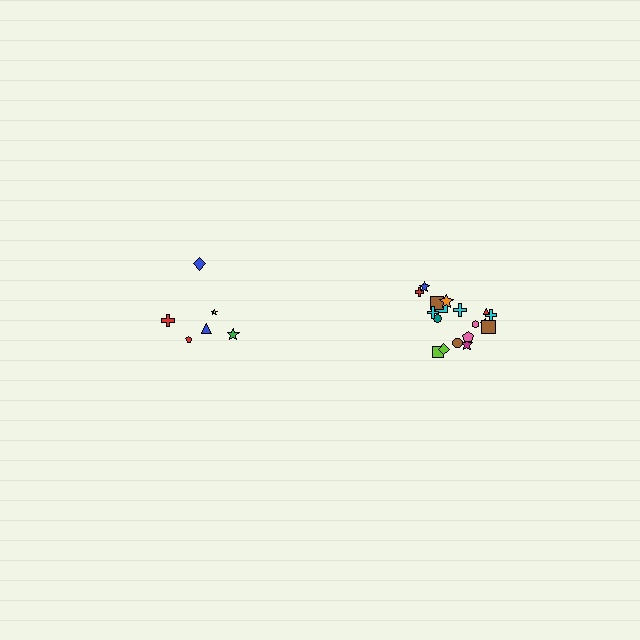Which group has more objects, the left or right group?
The right group.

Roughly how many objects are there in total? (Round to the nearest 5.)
Roughly 25 objects in total.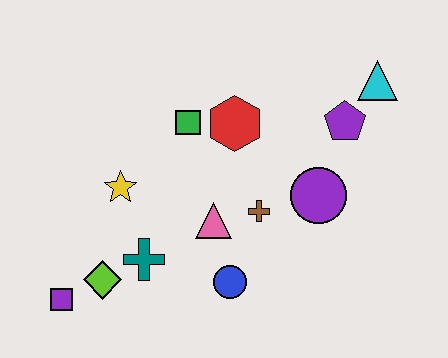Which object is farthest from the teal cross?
The cyan triangle is farthest from the teal cross.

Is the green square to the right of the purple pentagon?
No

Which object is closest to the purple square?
The lime diamond is closest to the purple square.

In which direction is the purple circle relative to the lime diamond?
The purple circle is to the right of the lime diamond.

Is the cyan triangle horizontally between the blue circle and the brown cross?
No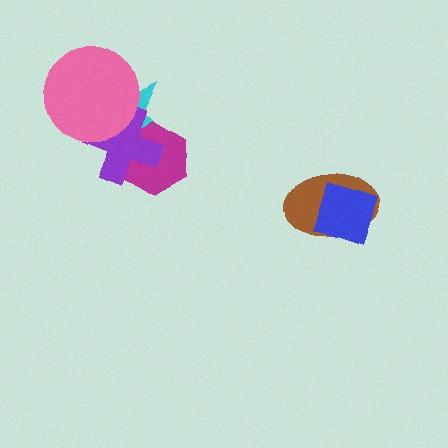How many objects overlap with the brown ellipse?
1 object overlaps with the brown ellipse.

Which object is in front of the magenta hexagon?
The purple cross is in front of the magenta hexagon.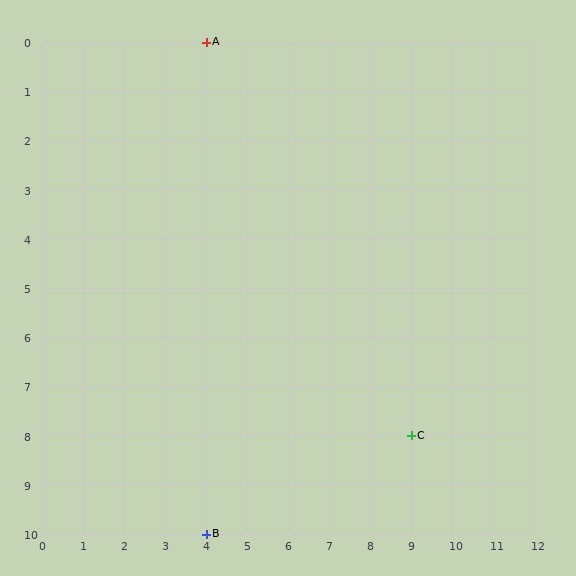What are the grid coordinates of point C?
Point C is at grid coordinates (9, 8).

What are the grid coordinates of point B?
Point B is at grid coordinates (4, 10).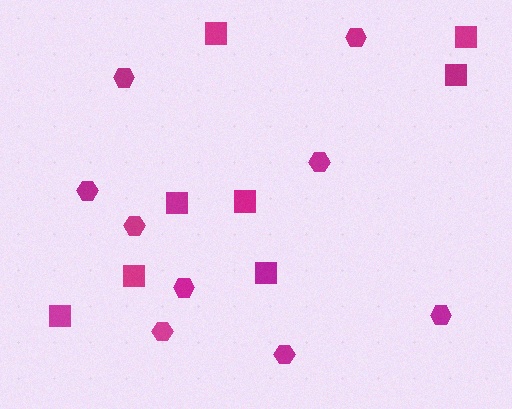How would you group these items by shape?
There are 2 groups: one group of hexagons (9) and one group of squares (8).